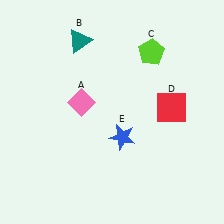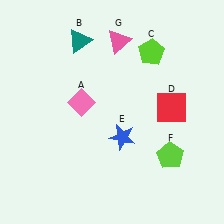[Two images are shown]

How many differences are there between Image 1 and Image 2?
There are 2 differences between the two images.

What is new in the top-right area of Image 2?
A pink triangle (G) was added in the top-right area of Image 2.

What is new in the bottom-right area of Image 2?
A lime pentagon (F) was added in the bottom-right area of Image 2.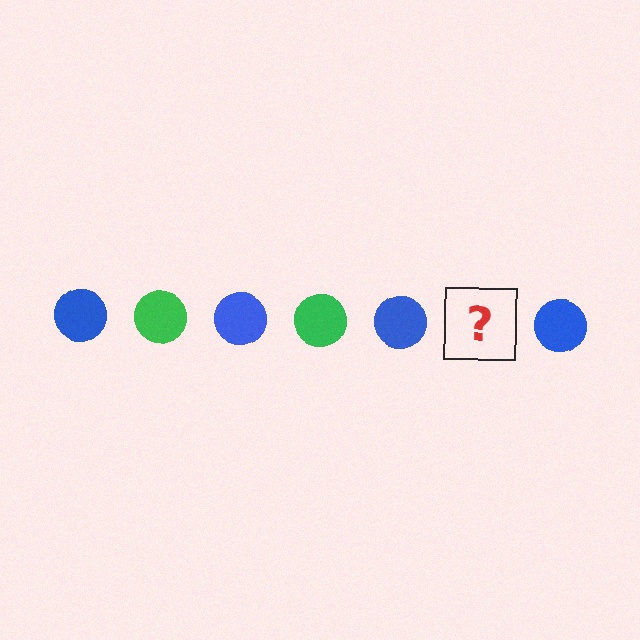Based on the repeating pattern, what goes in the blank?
The blank should be a green circle.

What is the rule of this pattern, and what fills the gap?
The rule is that the pattern cycles through blue, green circles. The gap should be filled with a green circle.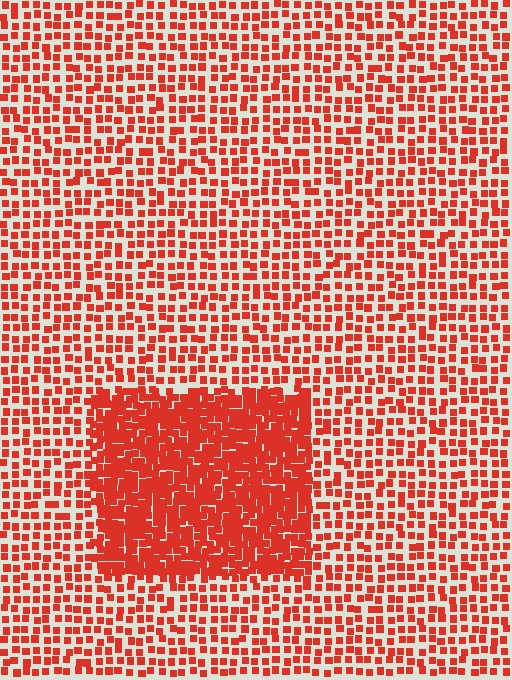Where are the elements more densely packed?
The elements are more densely packed inside the rectangle boundary.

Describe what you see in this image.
The image contains small red elements arranged at two different densities. A rectangle-shaped region is visible where the elements are more densely packed than the surrounding area.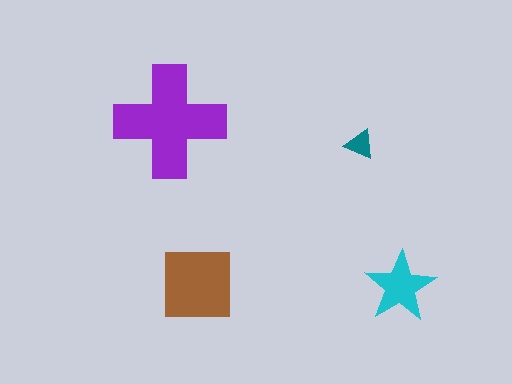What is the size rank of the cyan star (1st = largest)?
3rd.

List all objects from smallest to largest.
The teal triangle, the cyan star, the brown square, the purple cross.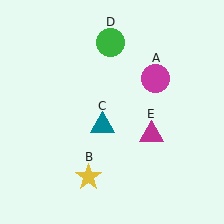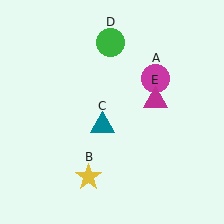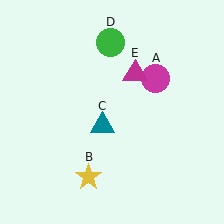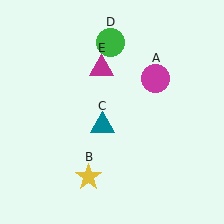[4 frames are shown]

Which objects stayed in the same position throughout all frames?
Magenta circle (object A) and yellow star (object B) and teal triangle (object C) and green circle (object D) remained stationary.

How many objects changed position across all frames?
1 object changed position: magenta triangle (object E).